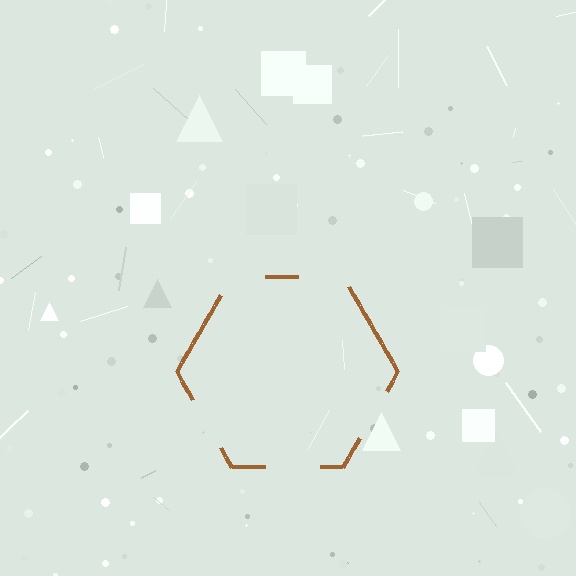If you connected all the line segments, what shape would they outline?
They would outline a hexagon.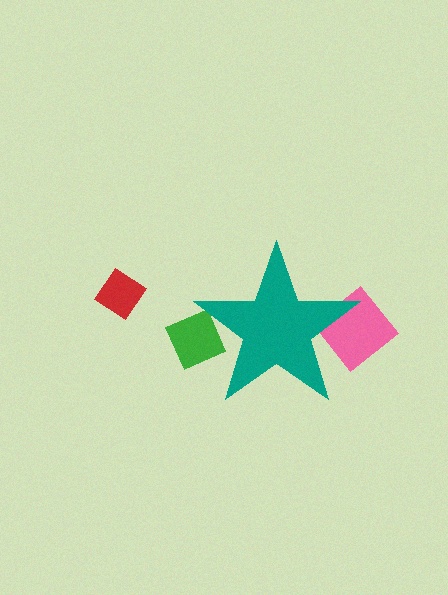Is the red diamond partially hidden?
No, the red diamond is fully visible.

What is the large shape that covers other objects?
A teal star.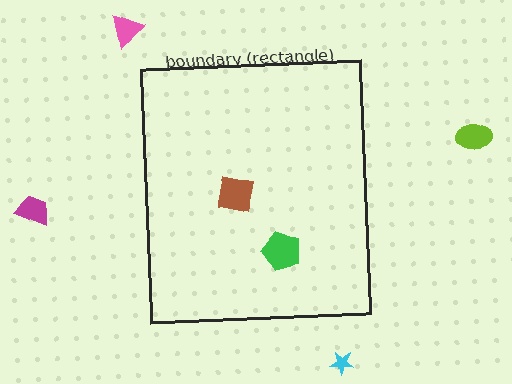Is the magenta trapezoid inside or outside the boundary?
Outside.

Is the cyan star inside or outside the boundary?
Outside.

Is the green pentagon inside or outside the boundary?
Inside.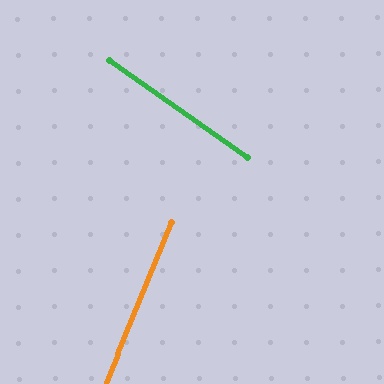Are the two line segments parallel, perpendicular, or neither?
Neither parallel nor perpendicular — they differ by about 77°.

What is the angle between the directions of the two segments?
Approximately 77 degrees.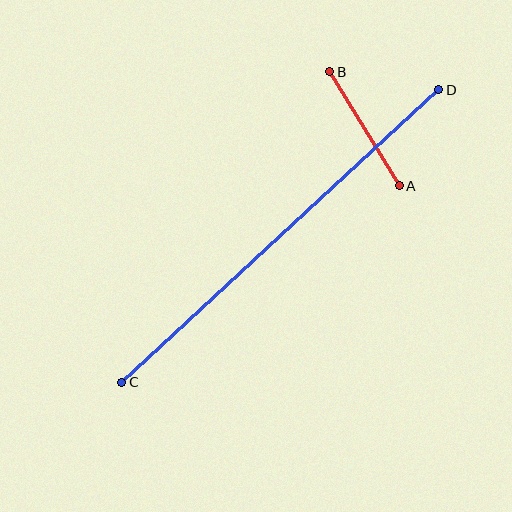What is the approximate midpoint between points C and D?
The midpoint is at approximately (280, 236) pixels.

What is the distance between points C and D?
The distance is approximately 431 pixels.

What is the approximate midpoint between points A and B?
The midpoint is at approximately (364, 129) pixels.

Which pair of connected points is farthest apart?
Points C and D are farthest apart.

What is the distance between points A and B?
The distance is approximately 133 pixels.